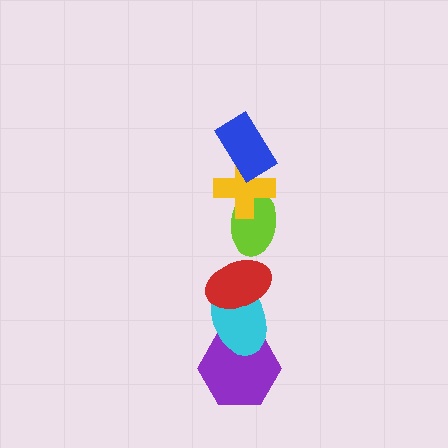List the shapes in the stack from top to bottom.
From top to bottom: the blue rectangle, the yellow cross, the lime ellipse, the red ellipse, the cyan ellipse, the purple hexagon.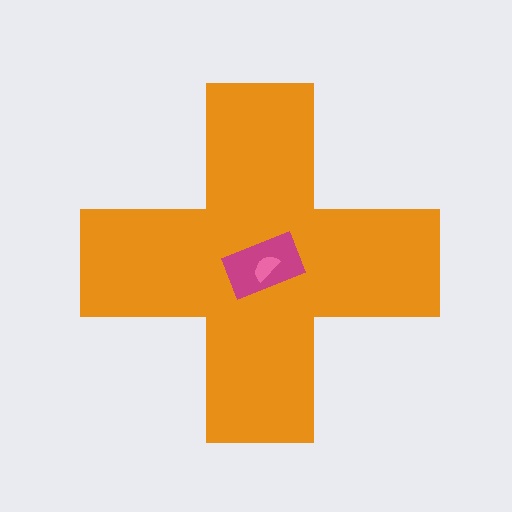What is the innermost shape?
The pink semicircle.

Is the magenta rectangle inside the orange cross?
Yes.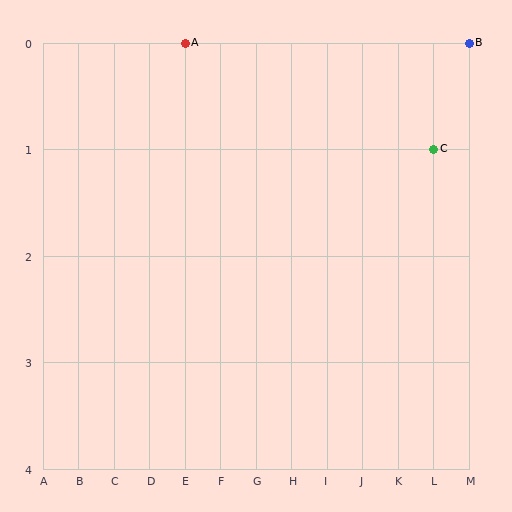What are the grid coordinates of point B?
Point B is at grid coordinates (M, 0).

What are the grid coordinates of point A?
Point A is at grid coordinates (E, 0).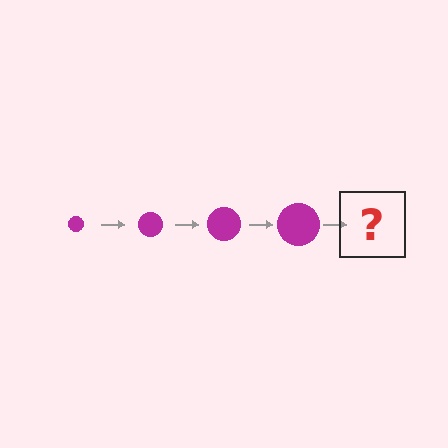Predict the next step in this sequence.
The next step is a magenta circle, larger than the previous one.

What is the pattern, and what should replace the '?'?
The pattern is that the circle gets progressively larger each step. The '?' should be a magenta circle, larger than the previous one.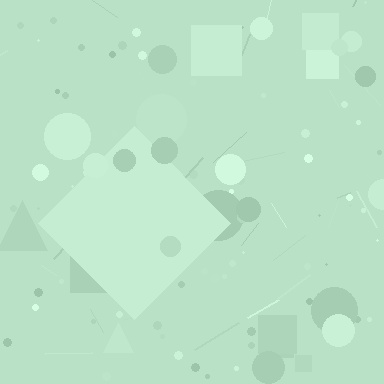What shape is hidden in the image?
A diamond is hidden in the image.